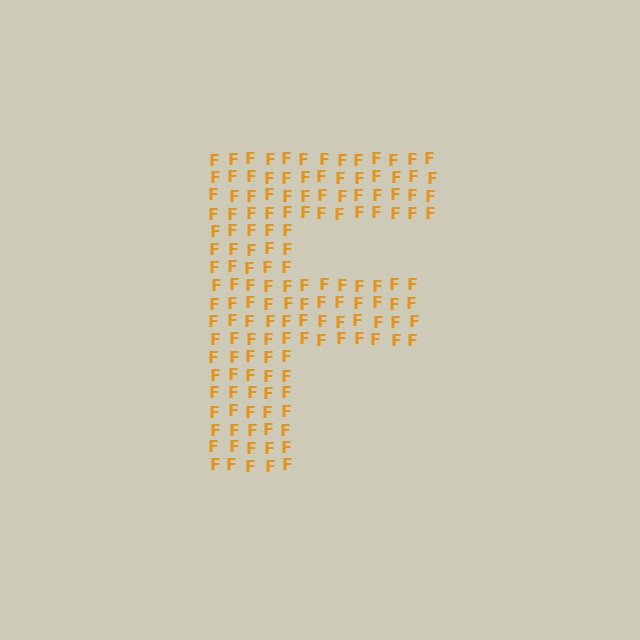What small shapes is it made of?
It is made of small letter F's.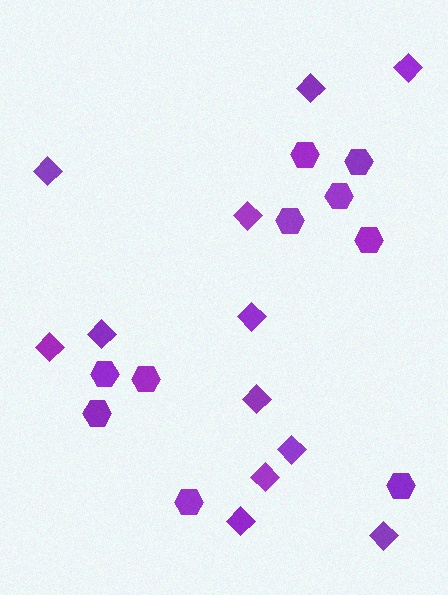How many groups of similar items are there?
There are 2 groups: one group of hexagons (10) and one group of diamonds (12).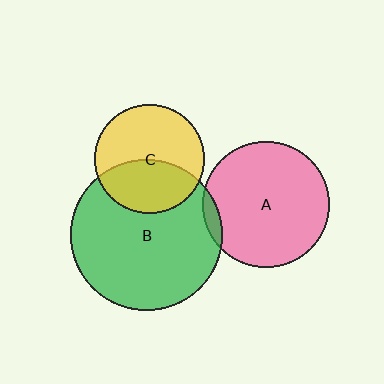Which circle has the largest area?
Circle B (green).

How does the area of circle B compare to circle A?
Approximately 1.4 times.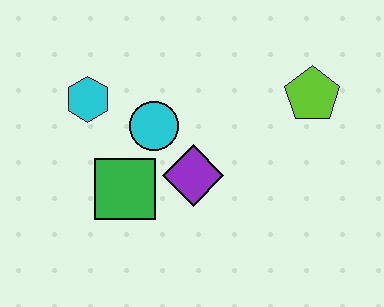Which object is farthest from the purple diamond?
The lime pentagon is farthest from the purple diamond.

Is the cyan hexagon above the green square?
Yes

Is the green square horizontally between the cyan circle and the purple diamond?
No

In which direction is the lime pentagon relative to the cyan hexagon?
The lime pentagon is to the right of the cyan hexagon.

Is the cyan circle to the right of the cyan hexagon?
Yes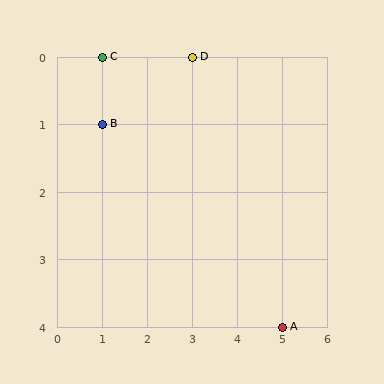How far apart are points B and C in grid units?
Points B and C are 1 row apart.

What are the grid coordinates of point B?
Point B is at grid coordinates (1, 1).